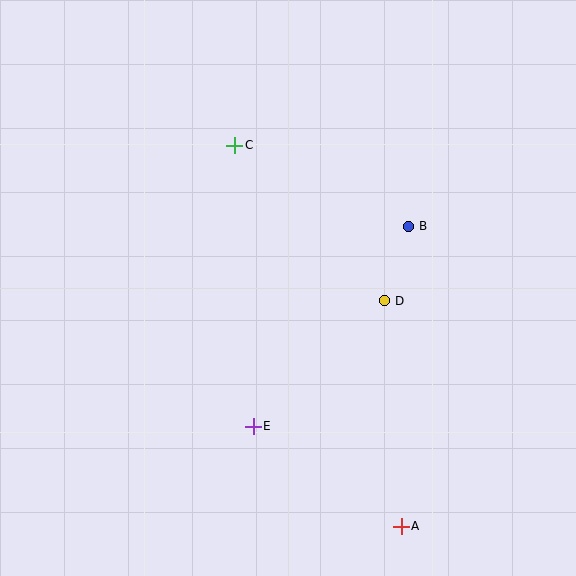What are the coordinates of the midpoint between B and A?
The midpoint between B and A is at (405, 376).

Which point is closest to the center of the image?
Point D at (385, 301) is closest to the center.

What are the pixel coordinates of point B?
Point B is at (409, 226).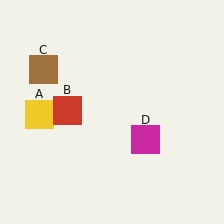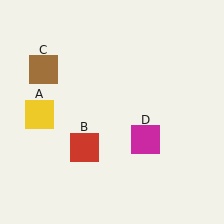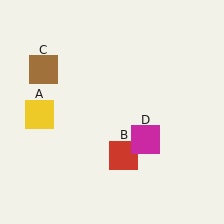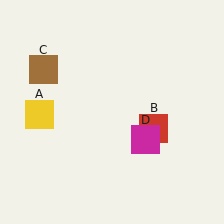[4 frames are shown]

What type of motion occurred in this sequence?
The red square (object B) rotated counterclockwise around the center of the scene.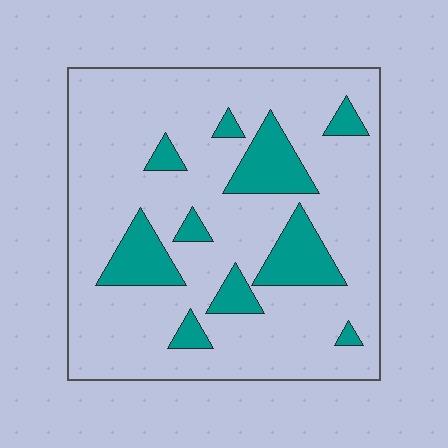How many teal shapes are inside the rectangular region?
10.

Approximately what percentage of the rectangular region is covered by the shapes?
Approximately 20%.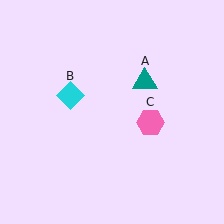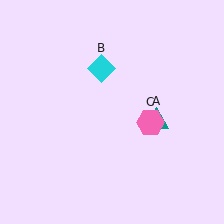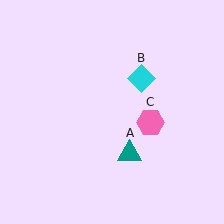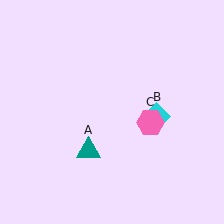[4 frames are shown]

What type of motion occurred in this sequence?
The teal triangle (object A), cyan diamond (object B) rotated clockwise around the center of the scene.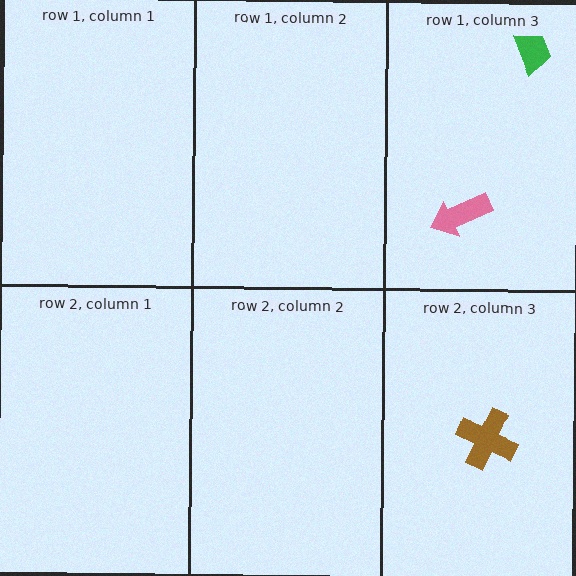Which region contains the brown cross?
The row 2, column 3 region.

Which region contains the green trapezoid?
The row 1, column 3 region.